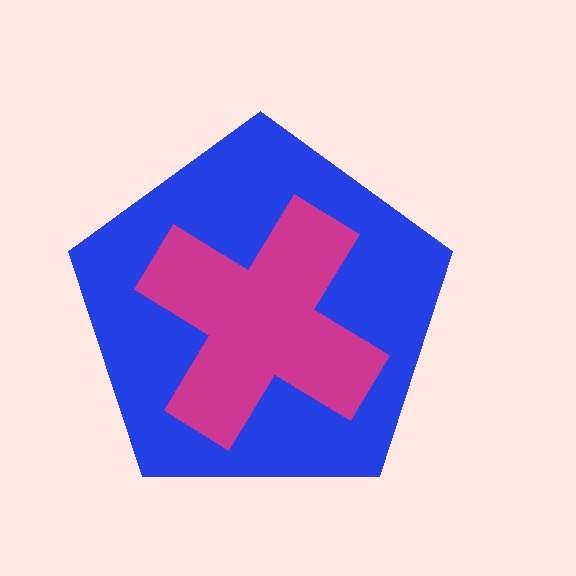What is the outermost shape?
The blue pentagon.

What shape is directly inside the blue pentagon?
The magenta cross.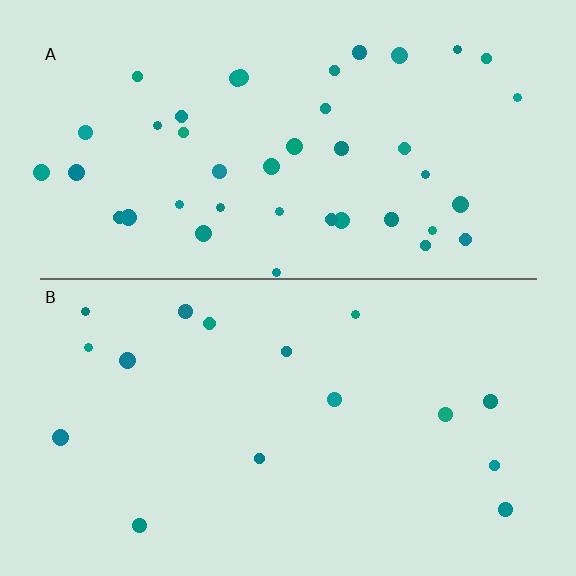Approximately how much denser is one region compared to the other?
Approximately 2.6× — region A over region B.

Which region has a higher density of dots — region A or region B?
A (the top).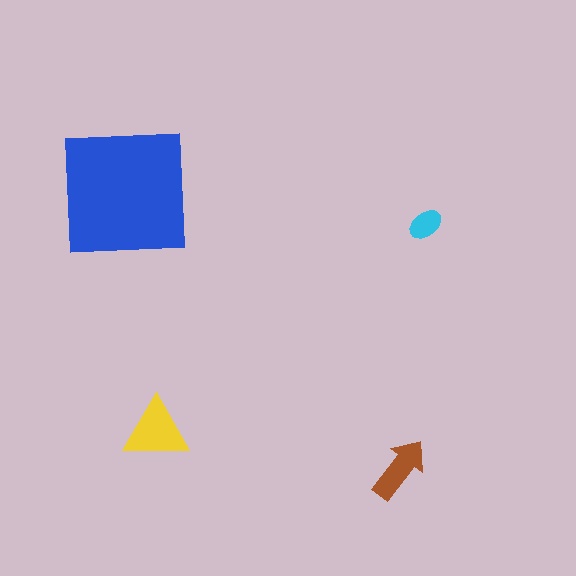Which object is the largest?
The blue square.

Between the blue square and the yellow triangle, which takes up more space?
The blue square.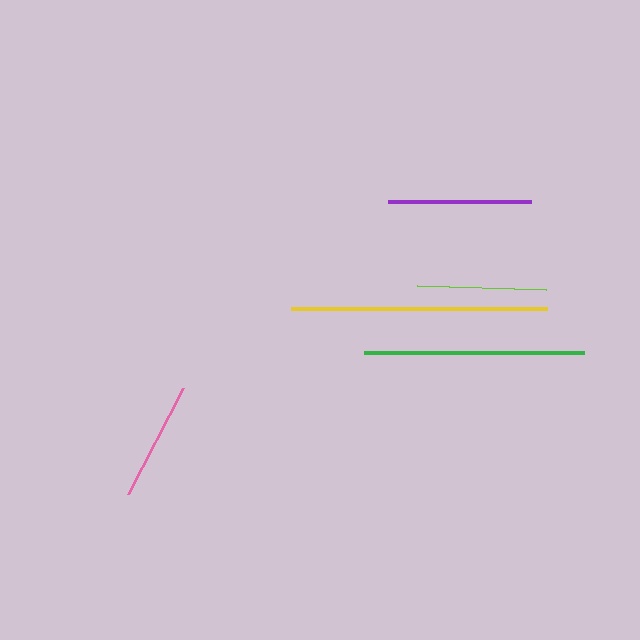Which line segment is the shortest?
The pink line is the shortest at approximately 119 pixels.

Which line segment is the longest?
The yellow line is the longest at approximately 256 pixels.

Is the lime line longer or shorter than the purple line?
The purple line is longer than the lime line.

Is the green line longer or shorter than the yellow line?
The yellow line is longer than the green line.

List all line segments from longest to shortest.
From longest to shortest: yellow, green, purple, lime, pink.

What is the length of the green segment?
The green segment is approximately 219 pixels long.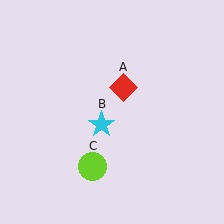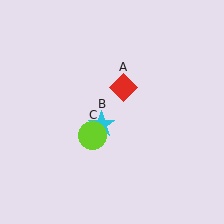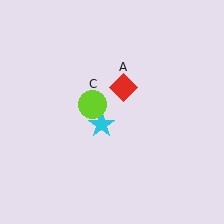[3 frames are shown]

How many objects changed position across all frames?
1 object changed position: lime circle (object C).